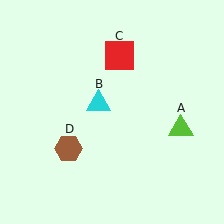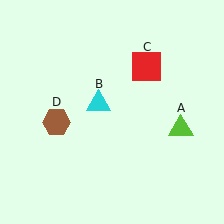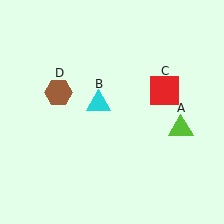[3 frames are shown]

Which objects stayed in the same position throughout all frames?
Lime triangle (object A) and cyan triangle (object B) remained stationary.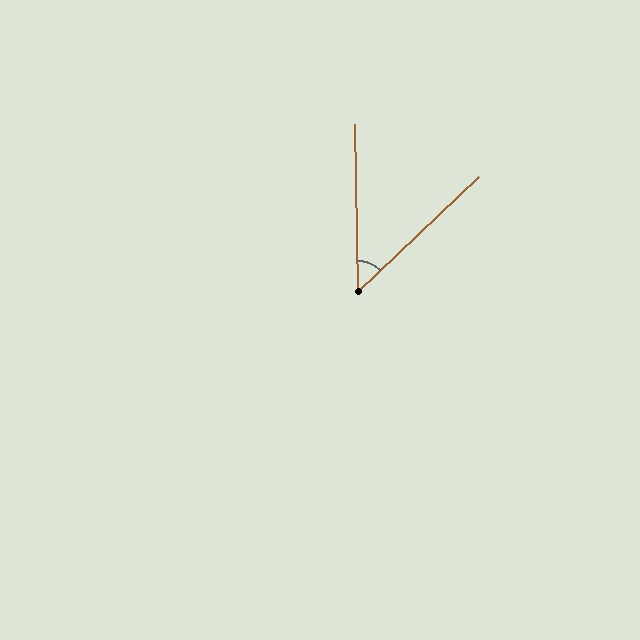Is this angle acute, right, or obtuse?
It is acute.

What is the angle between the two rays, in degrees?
Approximately 47 degrees.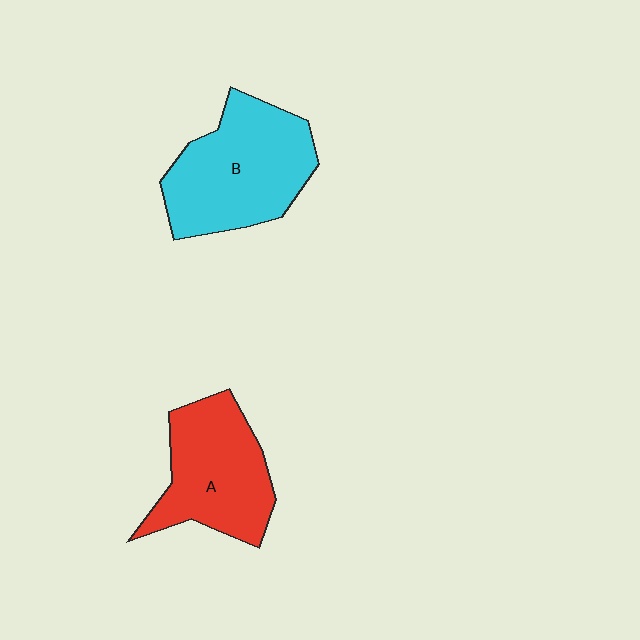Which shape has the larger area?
Shape B (cyan).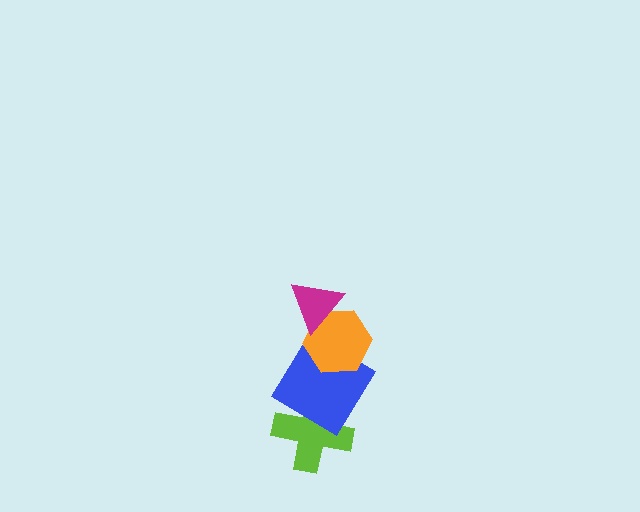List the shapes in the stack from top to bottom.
From top to bottom: the magenta triangle, the orange hexagon, the blue diamond, the lime cross.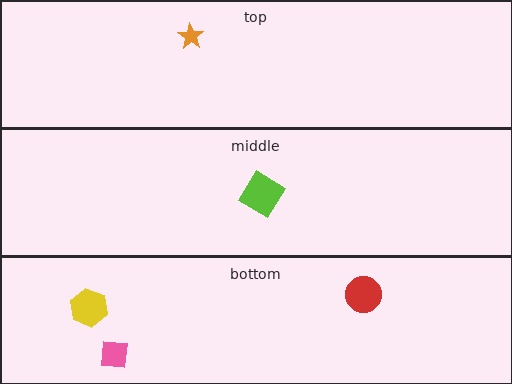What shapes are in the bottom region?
The red circle, the pink square, the yellow hexagon.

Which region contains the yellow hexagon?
The bottom region.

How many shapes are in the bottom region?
3.